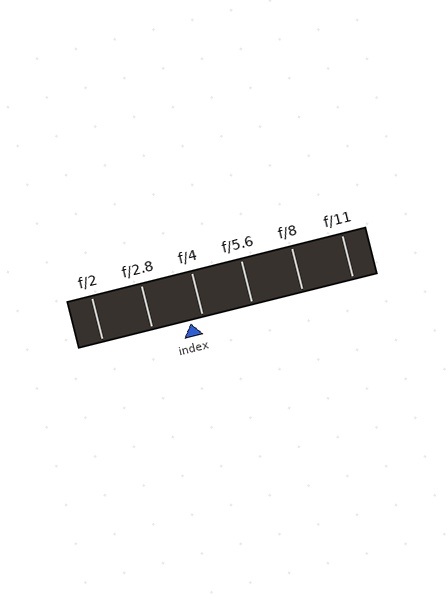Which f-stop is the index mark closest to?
The index mark is closest to f/4.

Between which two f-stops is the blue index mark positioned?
The index mark is between f/2.8 and f/4.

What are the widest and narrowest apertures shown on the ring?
The widest aperture shown is f/2 and the narrowest is f/11.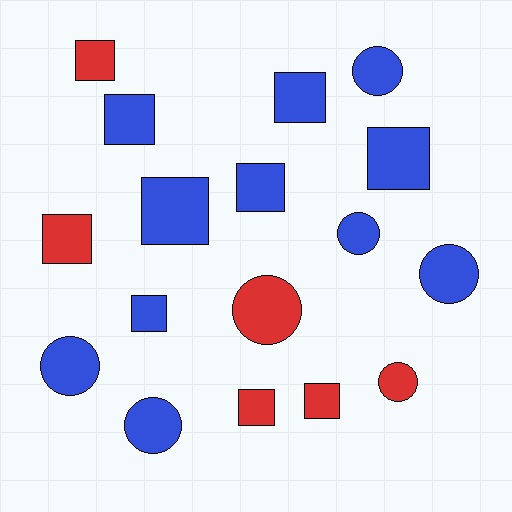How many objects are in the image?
There are 17 objects.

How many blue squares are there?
There are 6 blue squares.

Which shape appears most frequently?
Square, with 10 objects.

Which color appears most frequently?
Blue, with 11 objects.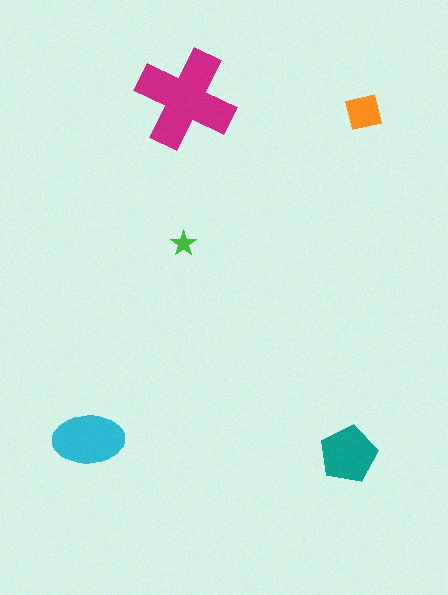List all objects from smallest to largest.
The green star, the orange square, the teal pentagon, the cyan ellipse, the magenta cross.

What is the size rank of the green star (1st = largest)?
5th.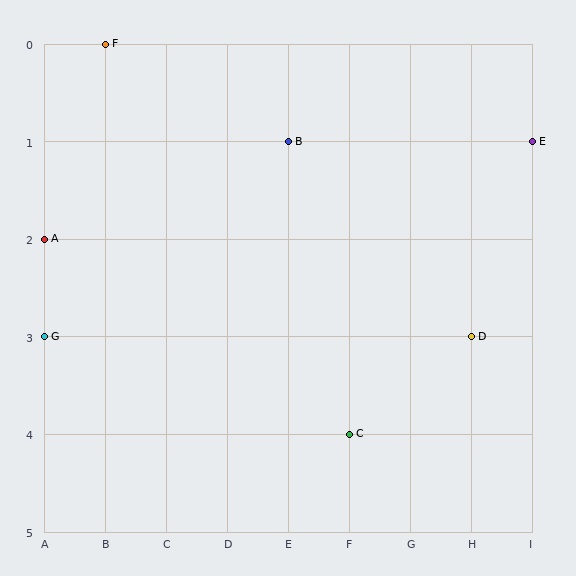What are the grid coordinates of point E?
Point E is at grid coordinates (I, 1).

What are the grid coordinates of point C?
Point C is at grid coordinates (F, 4).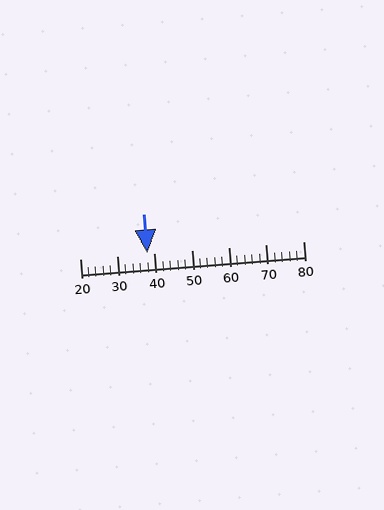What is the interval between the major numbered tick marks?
The major tick marks are spaced 10 units apart.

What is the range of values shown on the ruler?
The ruler shows values from 20 to 80.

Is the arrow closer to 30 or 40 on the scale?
The arrow is closer to 40.